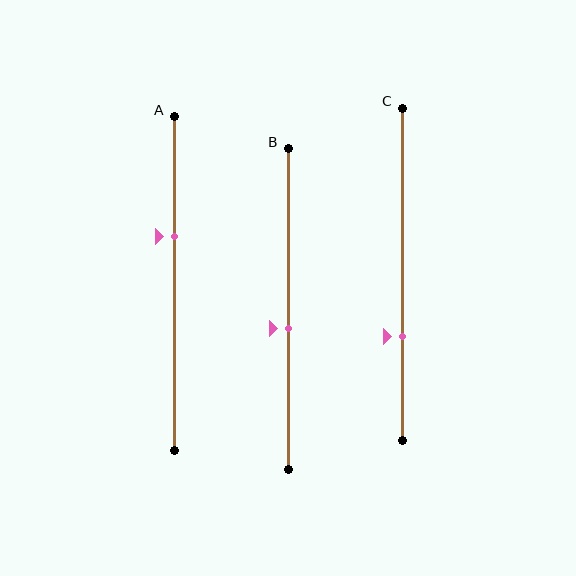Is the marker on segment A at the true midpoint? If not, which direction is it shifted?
No, the marker on segment A is shifted upward by about 14% of the segment length.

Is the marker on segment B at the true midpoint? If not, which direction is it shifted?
No, the marker on segment B is shifted downward by about 6% of the segment length.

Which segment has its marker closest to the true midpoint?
Segment B has its marker closest to the true midpoint.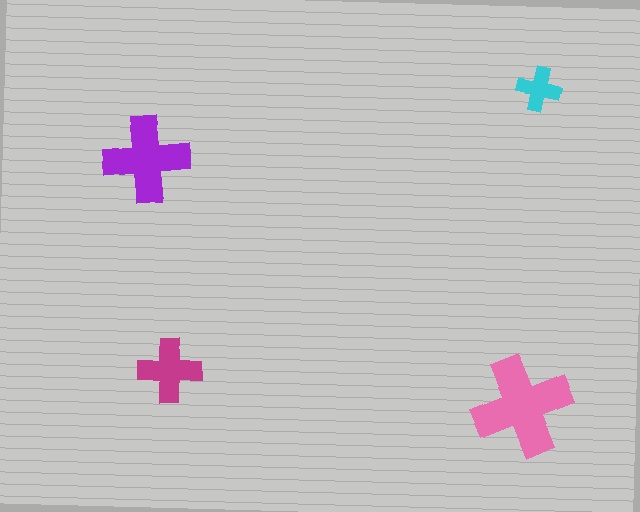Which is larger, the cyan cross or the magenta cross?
The magenta one.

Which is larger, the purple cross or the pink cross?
The pink one.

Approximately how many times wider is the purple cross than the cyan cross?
About 2 times wider.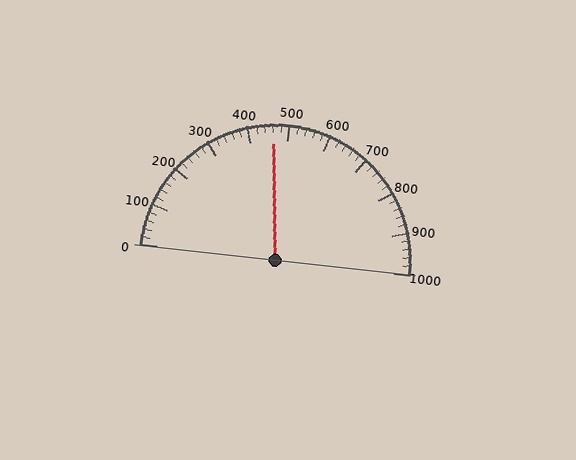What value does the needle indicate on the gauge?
The needle indicates approximately 460.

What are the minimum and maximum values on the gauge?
The gauge ranges from 0 to 1000.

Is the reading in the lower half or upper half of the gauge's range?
The reading is in the lower half of the range (0 to 1000).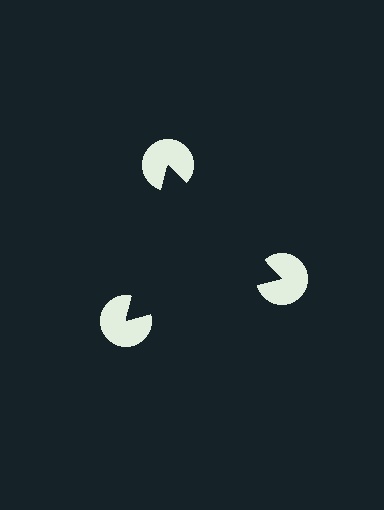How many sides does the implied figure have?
3 sides.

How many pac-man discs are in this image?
There are 3 — one at each vertex of the illusory triangle.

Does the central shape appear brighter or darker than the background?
It typically appears slightly darker than the background, even though no actual brightness change is drawn.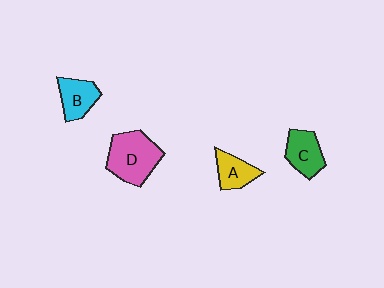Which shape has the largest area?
Shape D (pink).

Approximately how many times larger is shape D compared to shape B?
Approximately 1.6 times.